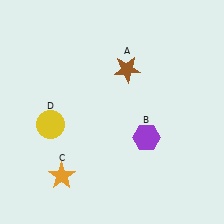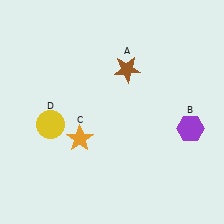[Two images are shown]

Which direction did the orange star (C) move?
The orange star (C) moved up.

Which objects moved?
The objects that moved are: the purple hexagon (B), the orange star (C).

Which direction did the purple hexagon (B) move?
The purple hexagon (B) moved right.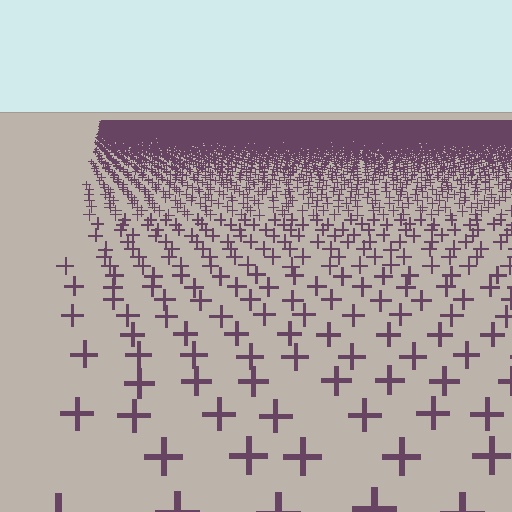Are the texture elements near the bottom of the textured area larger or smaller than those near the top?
Larger. Near the bottom, elements are closer to the viewer and appear at a bigger on-screen size.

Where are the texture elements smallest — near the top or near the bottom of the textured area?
Near the top.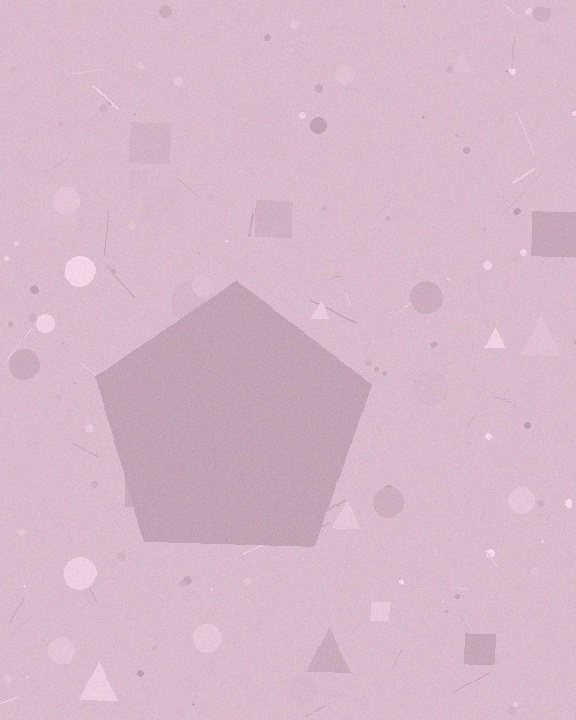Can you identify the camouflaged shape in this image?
The camouflaged shape is a pentagon.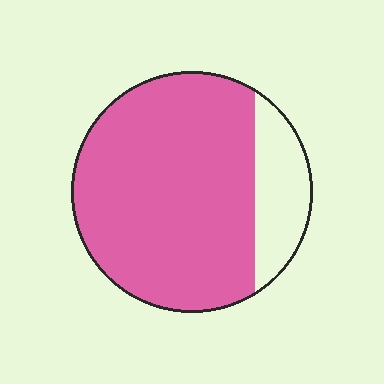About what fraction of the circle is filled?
About four fifths (4/5).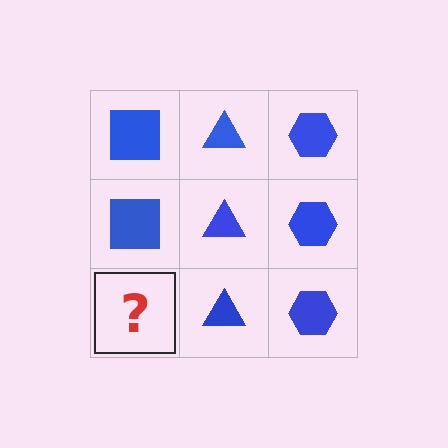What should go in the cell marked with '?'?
The missing cell should contain a blue square.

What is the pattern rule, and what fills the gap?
The rule is that each column has a consistent shape. The gap should be filled with a blue square.